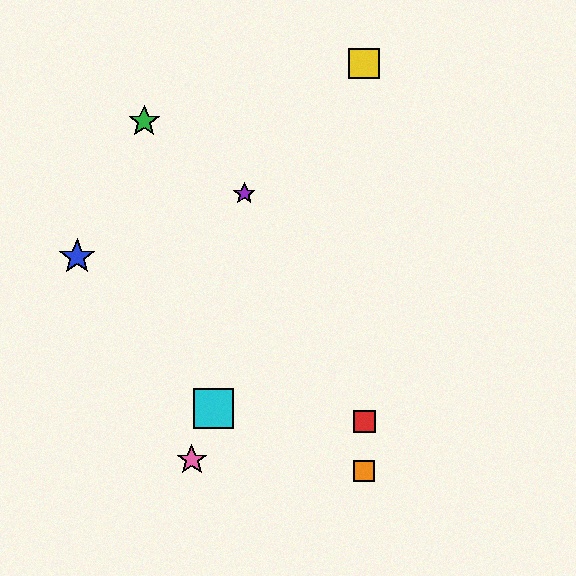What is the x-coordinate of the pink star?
The pink star is at x≈192.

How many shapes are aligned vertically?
3 shapes (the red square, the yellow square, the orange square) are aligned vertically.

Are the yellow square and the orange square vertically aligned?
Yes, both are at x≈364.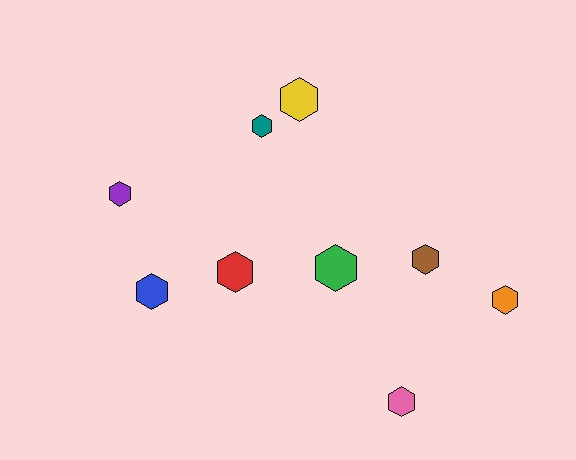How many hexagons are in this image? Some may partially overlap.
There are 9 hexagons.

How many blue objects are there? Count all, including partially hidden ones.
There is 1 blue object.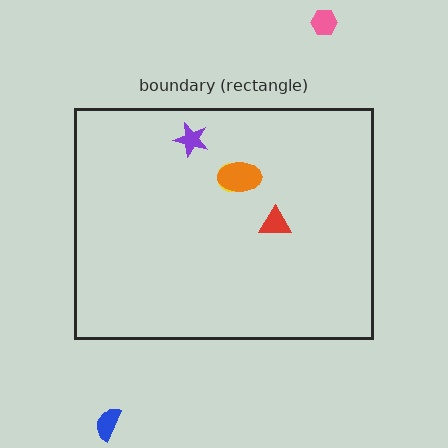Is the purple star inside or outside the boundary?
Inside.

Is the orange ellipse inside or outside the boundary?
Inside.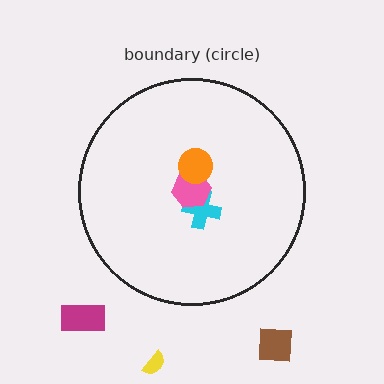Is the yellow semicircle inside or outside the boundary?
Outside.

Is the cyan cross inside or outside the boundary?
Inside.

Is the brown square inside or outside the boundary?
Outside.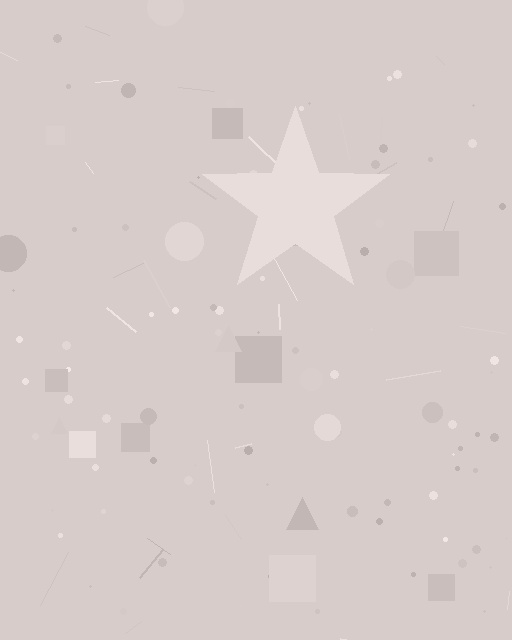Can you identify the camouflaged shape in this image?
The camouflaged shape is a star.